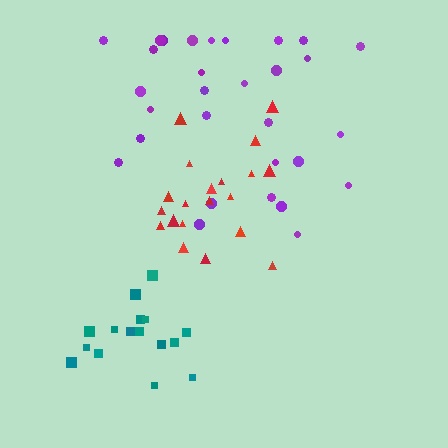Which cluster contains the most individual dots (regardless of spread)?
Purple (30).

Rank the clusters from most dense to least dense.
red, teal, purple.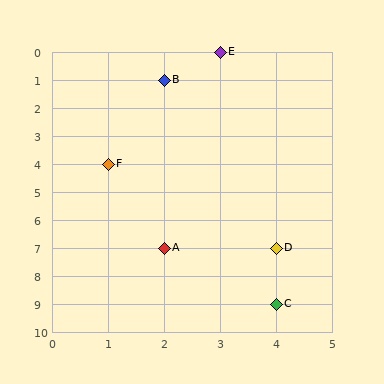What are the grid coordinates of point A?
Point A is at grid coordinates (2, 7).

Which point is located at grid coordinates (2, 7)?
Point A is at (2, 7).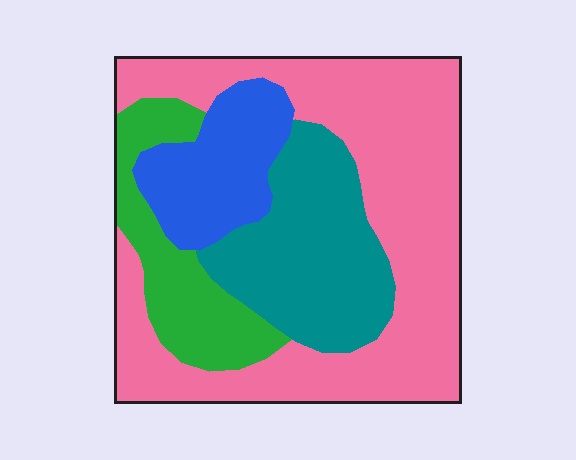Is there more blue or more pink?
Pink.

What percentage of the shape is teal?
Teal covers around 20% of the shape.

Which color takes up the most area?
Pink, at roughly 50%.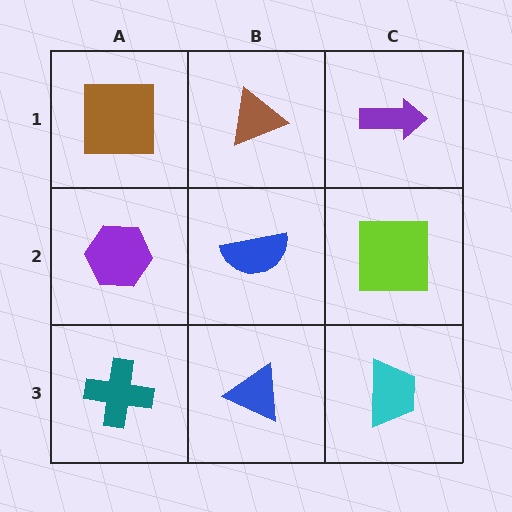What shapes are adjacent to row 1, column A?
A purple hexagon (row 2, column A), a brown triangle (row 1, column B).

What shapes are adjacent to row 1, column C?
A lime square (row 2, column C), a brown triangle (row 1, column B).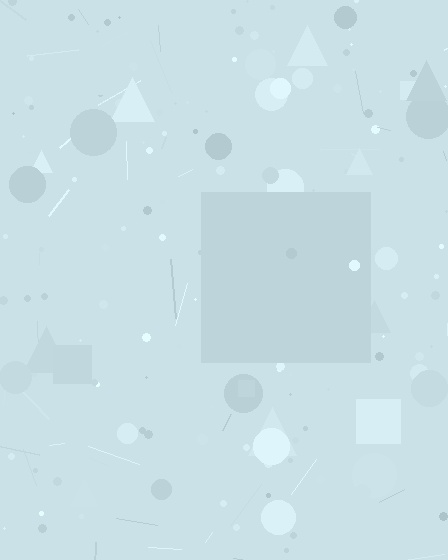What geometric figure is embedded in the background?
A square is embedded in the background.